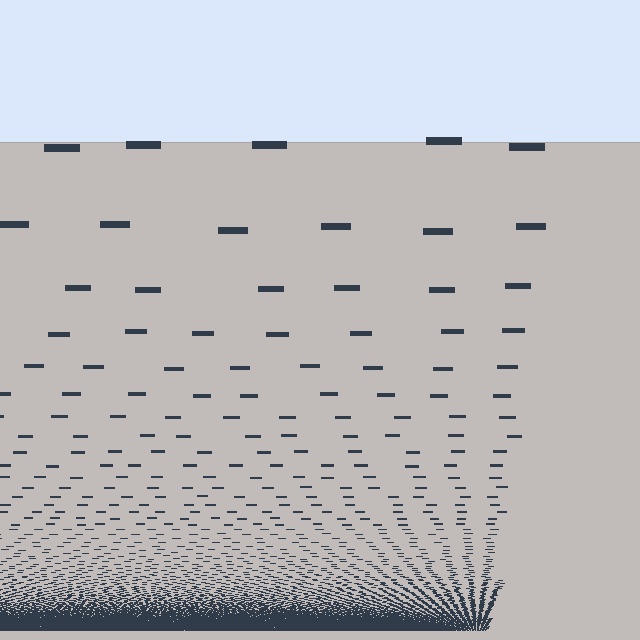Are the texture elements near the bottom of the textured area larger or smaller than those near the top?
Smaller. The gradient is inverted — elements near the bottom are smaller and denser.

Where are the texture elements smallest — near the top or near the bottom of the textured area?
Near the bottom.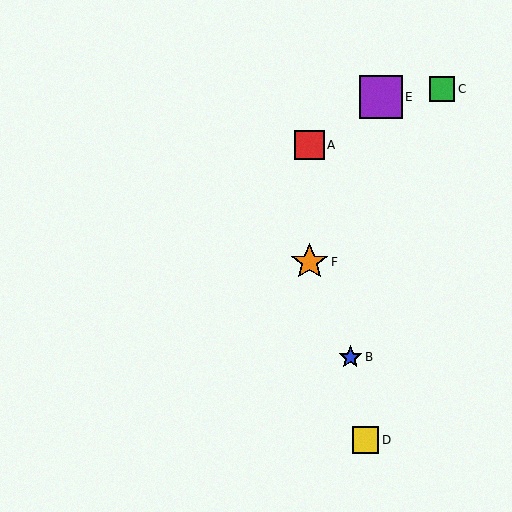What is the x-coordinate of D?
Object D is at x≈366.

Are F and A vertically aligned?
Yes, both are at x≈309.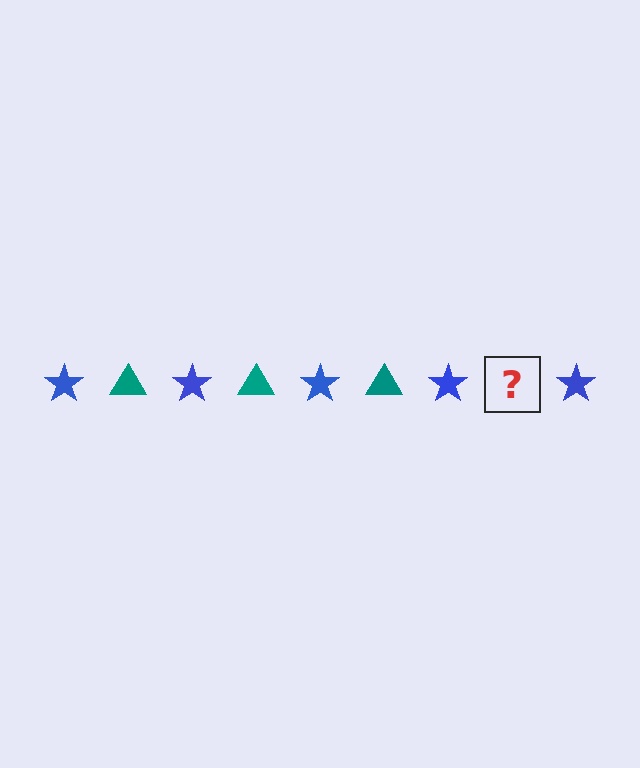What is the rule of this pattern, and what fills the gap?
The rule is that the pattern alternates between blue star and teal triangle. The gap should be filled with a teal triangle.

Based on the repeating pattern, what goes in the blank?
The blank should be a teal triangle.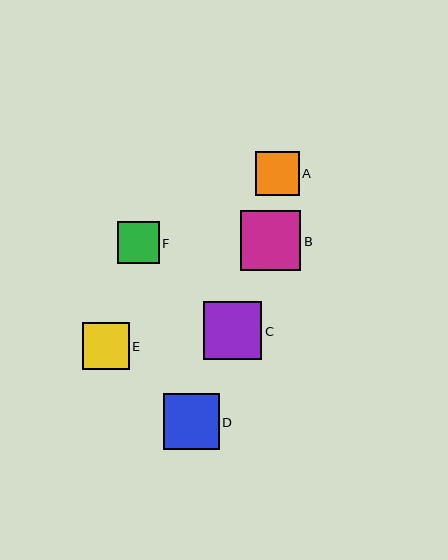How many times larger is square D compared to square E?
Square D is approximately 1.2 times the size of square E.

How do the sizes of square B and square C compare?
Square B and square C are approximately the same size.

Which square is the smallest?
Square F is the smallest with a size of approximately 42 pixels.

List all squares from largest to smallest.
From largest to smallest: B, C, D, E, A, F.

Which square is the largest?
Square B is the largest with a size of approximately 60 pixels.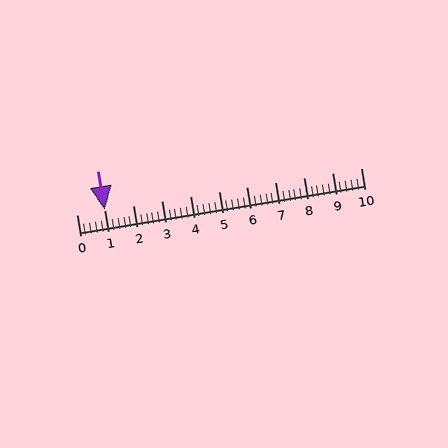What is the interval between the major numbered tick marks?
The major tick marks are spaced 1 units apart.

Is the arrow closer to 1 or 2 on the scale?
The arrow is closer to 1.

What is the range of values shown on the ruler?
The ruler shows values from 0 to 10.